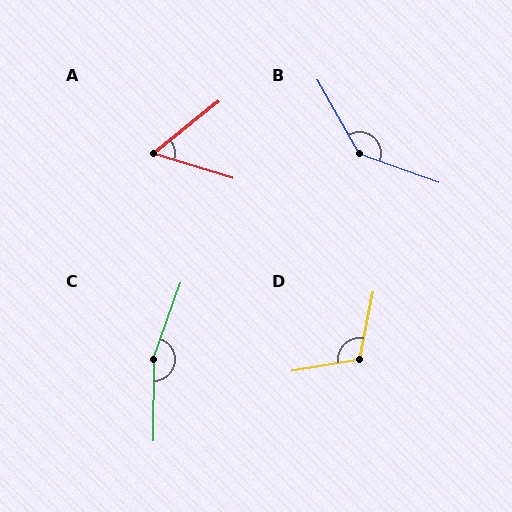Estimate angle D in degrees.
Approximately 111 degrees.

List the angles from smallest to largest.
A (56°), D (111°), B (139°), C (161°).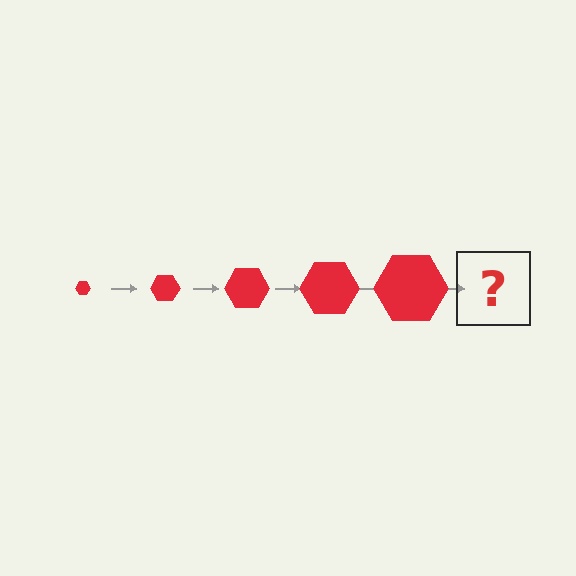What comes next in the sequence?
The next element should be a red hexagon, larger than the previous one.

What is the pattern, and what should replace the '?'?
The pattern is that the hexagon gets progressively larger each step. The '?' should be a red hexagon, larger than the previous one.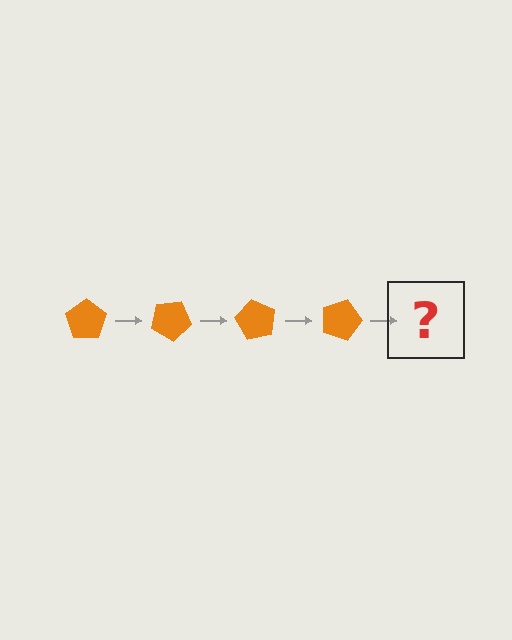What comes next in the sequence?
The next element should be an orange pentagon rotated 120 degrees.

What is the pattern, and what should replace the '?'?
The pattern is that the pentagon rotates 30 degrees each step. The '?' should be an orange pentagon rotated 120 degrees.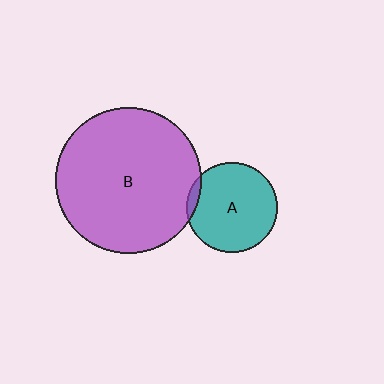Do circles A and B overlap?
Yes.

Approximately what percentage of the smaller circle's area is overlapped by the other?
Approximately 5%.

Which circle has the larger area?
Circle B (purple).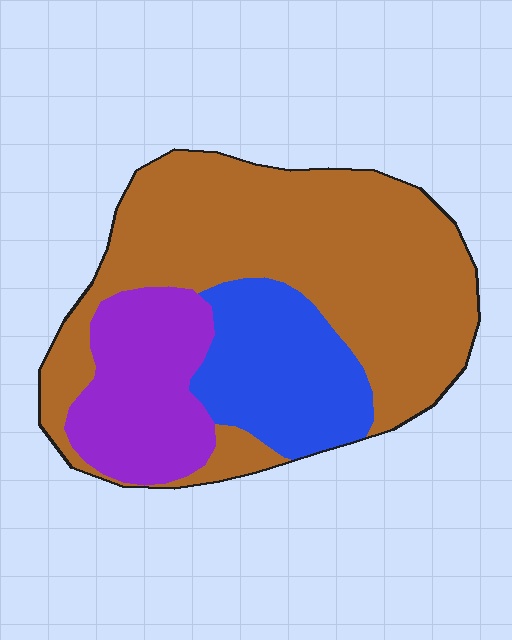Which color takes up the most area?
Brown, at roughly 60%.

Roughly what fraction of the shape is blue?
Blue takes up about one fifth (1/5) of the shape.